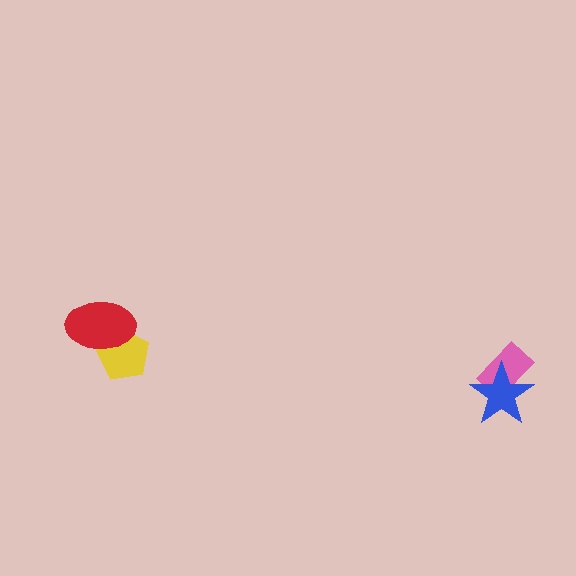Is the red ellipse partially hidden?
No, no other shape covers it.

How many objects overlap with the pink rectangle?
1 object overlaps with the pink rectangle.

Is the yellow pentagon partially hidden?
Yes, it is partially covered by another shape.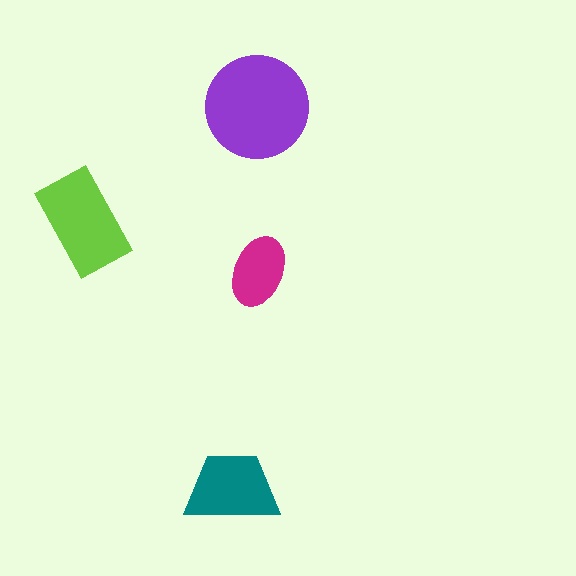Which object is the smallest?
The magenta ellipse.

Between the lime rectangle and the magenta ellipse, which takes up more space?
The lime rectangle.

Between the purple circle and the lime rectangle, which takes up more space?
The purple circle.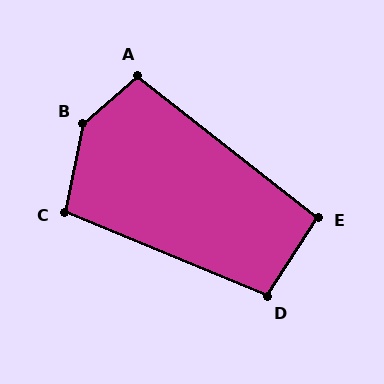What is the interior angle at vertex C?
Approximately 101 degrees (obtuse).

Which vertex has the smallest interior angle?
E, at approximately 95 degrees.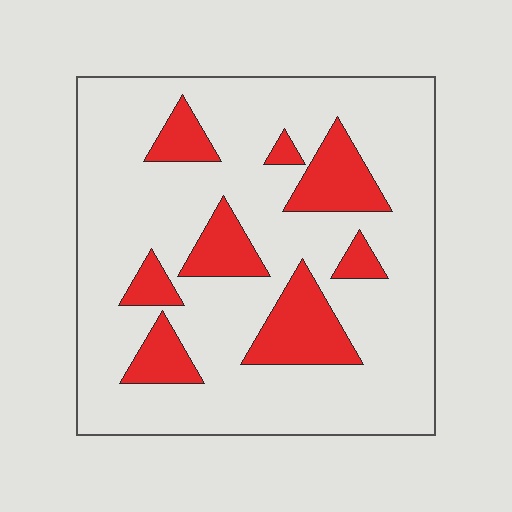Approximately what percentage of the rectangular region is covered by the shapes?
Approximately 20%.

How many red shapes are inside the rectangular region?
8.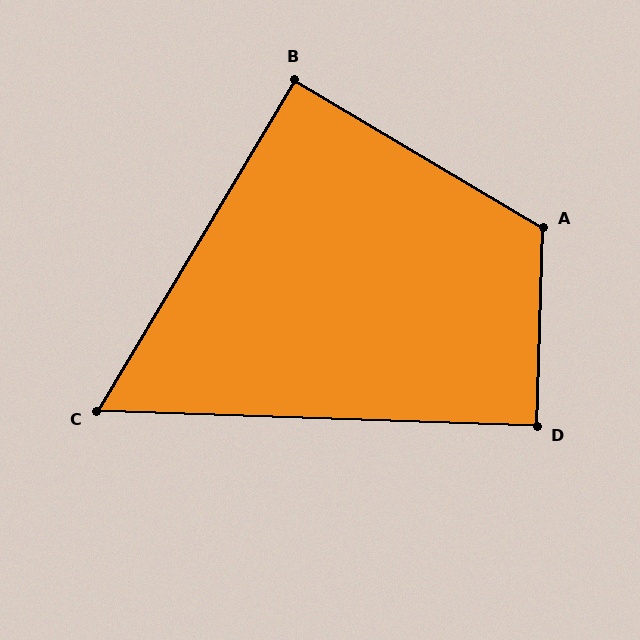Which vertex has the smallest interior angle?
C, at approximately 61 degrees.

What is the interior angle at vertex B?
Approximately 90 degrees (approximately right).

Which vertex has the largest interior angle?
A, at approximately 119 degrees.